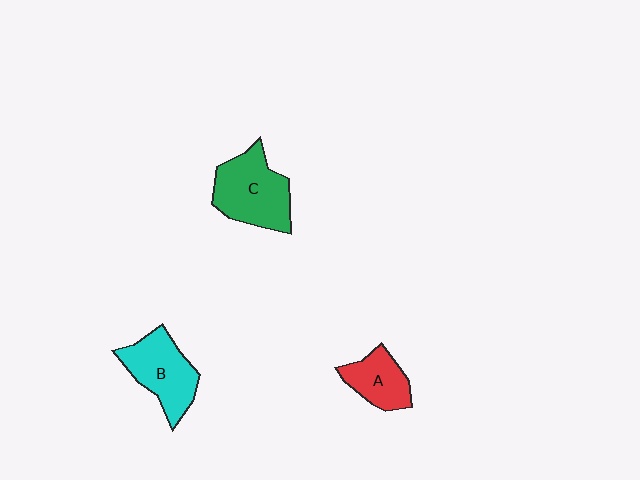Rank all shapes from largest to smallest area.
From largest to smallest: C (green), B (cyan), A (red).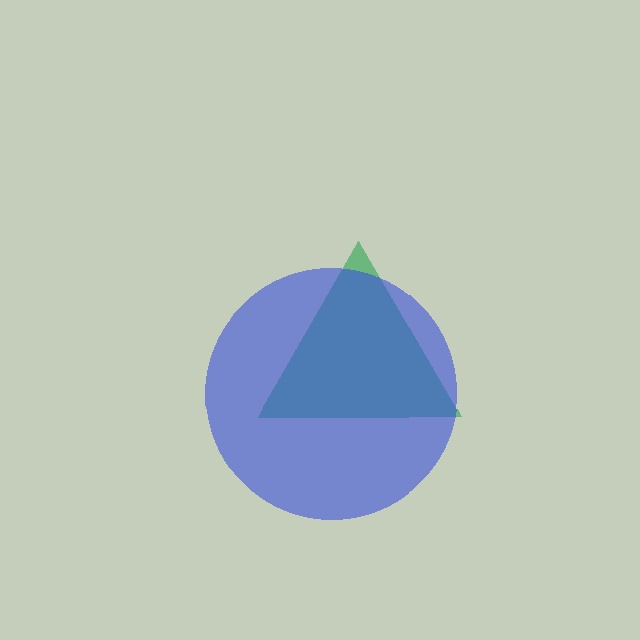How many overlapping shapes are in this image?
There are 2 overlapping shapes in the image.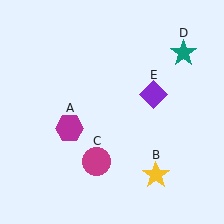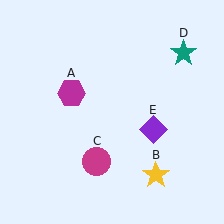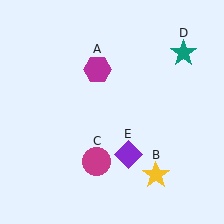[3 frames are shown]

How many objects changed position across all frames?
2 objects changed position: magenta hexagon (object A), purple diamond (object E).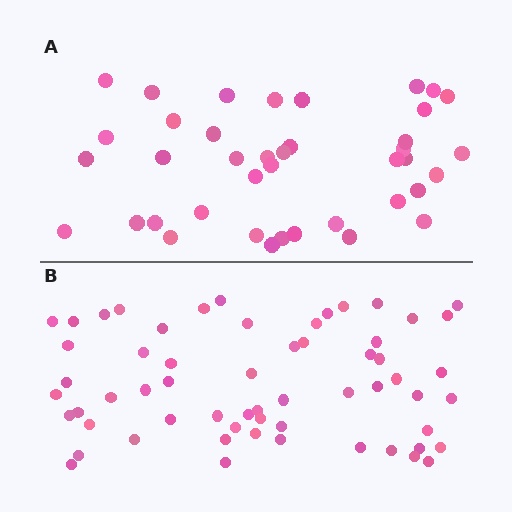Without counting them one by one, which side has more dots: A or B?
Region B (the bottom region) has more dots.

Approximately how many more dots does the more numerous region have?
Region B has approximately 20 more dots than region A.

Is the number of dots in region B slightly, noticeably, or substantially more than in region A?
Region B has substantially more. The ratio is roughly 1.5 to 1.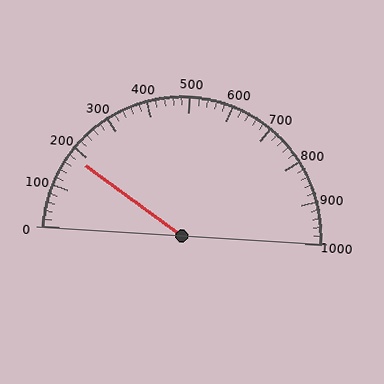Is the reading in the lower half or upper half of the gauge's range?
The reading is in the lower half of the range (0 to 1000).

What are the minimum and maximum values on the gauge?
The gauge ranges from 0 to 1000.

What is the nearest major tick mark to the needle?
The nearest major tick mark is 200.